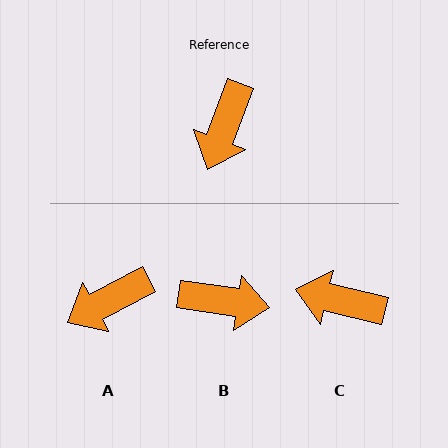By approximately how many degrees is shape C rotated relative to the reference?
Approximately 83 degrees clockwise.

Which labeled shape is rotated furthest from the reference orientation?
B, about 102 degrees away.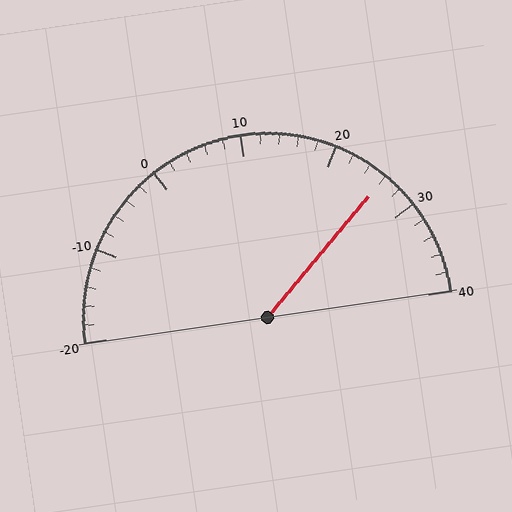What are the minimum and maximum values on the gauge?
The gauge ranges from -20 to 40.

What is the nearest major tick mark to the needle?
The nearest major tick mark is 30.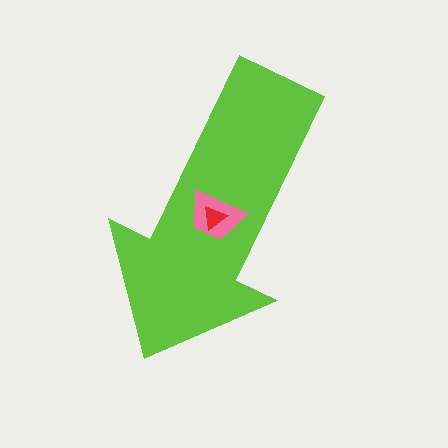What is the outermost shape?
The lime arrow.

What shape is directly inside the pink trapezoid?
The red triangle.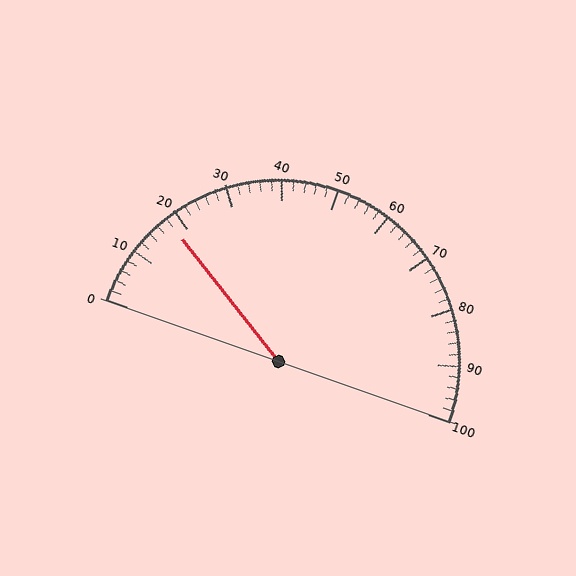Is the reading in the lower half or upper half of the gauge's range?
The reading is in the lower half of the range (0 to 100).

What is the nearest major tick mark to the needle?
The nearest major tick mark is 20.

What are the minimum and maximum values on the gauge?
The gauge ranges from 0 to 100.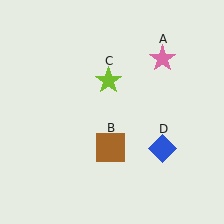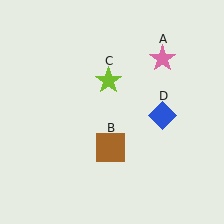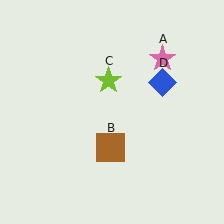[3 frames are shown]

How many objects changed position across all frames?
1 object changed position: blue diamond (object D).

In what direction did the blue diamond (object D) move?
The blue diamond (object D) moved up.